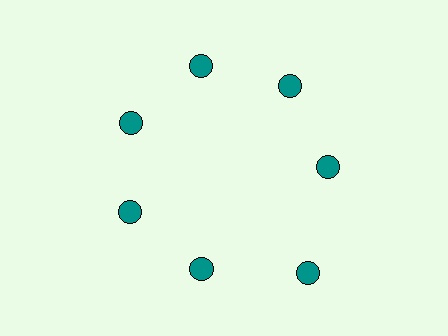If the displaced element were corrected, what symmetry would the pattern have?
It would have 7-fold rotational symmetry — the pattern would map onto itself every 51 degrees.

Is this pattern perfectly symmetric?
No. The 7 teal circles are arranged in a ring, but one element near the 5 o'clock position is pushed outward from the center, breaking the 7-fold rotational symmetry.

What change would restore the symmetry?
The symmetry would be restored by moving it inward, back onto the ring so that all 7 circles sit at equal angles and equal distance from the center.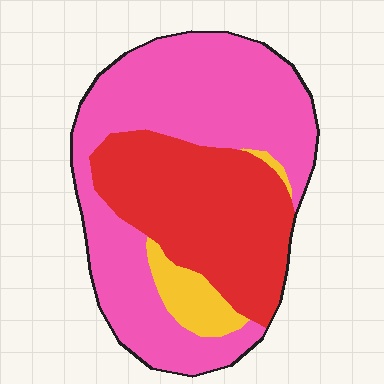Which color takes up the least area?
Yellow, at roughly 10%.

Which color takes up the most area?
Pink, at roughly 55%.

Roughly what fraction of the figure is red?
Red takes up about three eighths (3/8) of the figure.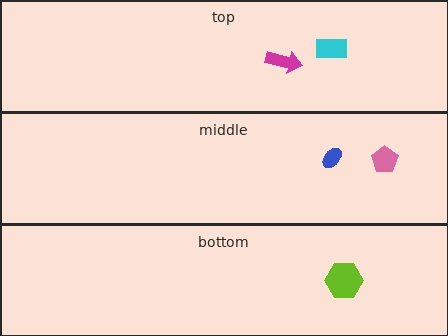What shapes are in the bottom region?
The lime hexagon.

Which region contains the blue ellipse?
The middle region.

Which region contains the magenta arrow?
The top region.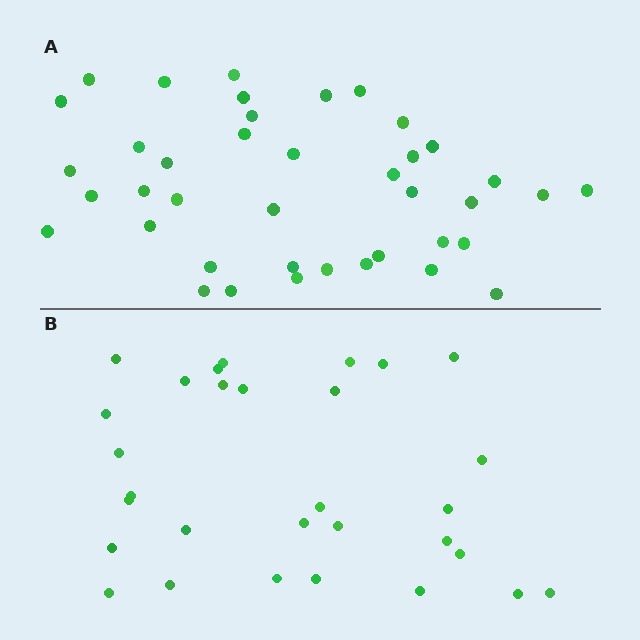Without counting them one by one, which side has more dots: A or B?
Region A (the top region) has more dots.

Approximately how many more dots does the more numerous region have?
Region A has roughly 10 or so more dots than region B.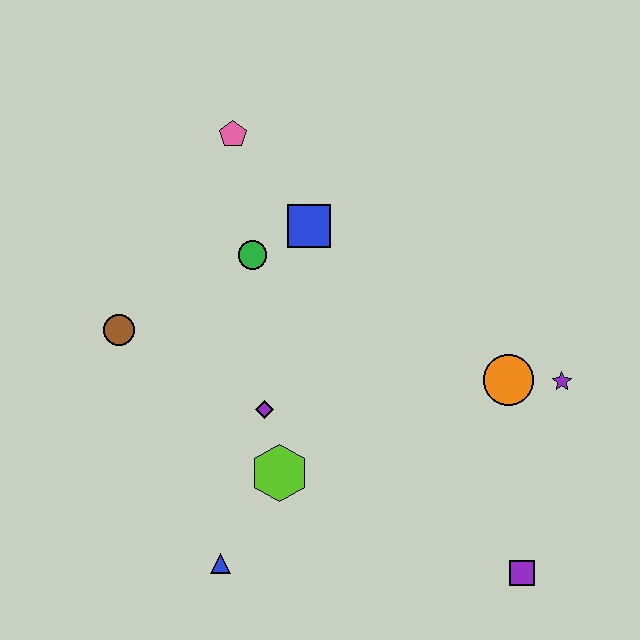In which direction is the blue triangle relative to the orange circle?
The blue triangle is to the left of the orange circle.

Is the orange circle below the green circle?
Yes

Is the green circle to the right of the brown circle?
Yes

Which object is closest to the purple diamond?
The lime hexagon is closest to the purple diamond.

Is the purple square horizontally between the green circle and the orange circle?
No